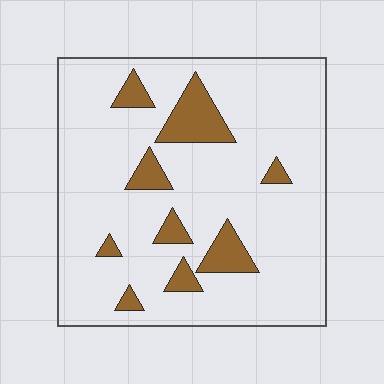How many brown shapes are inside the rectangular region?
9.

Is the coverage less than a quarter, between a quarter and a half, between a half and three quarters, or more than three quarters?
Less than a quarter.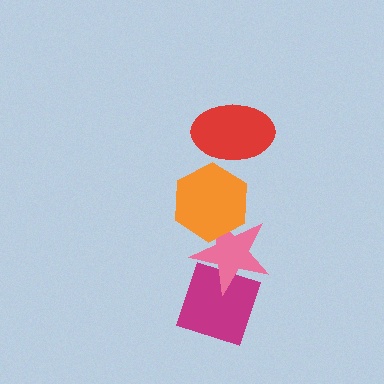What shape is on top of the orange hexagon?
The red ellipse is on top of the orange hexagon.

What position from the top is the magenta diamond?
The magenta diamond is 4th from the top.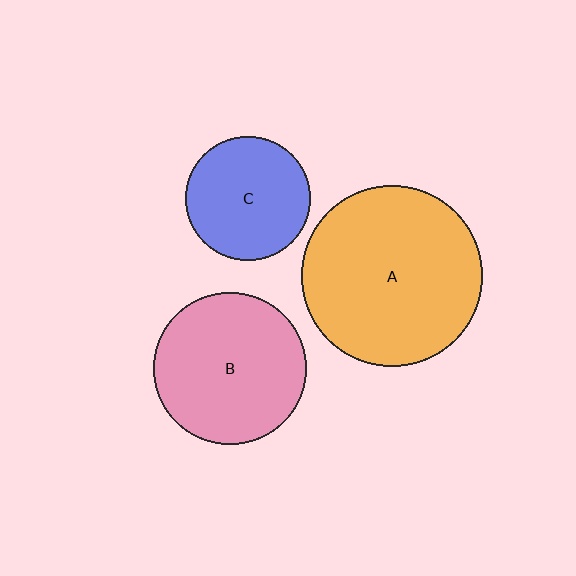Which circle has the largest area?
Circle A (orange).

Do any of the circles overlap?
No, none of the circles overlap.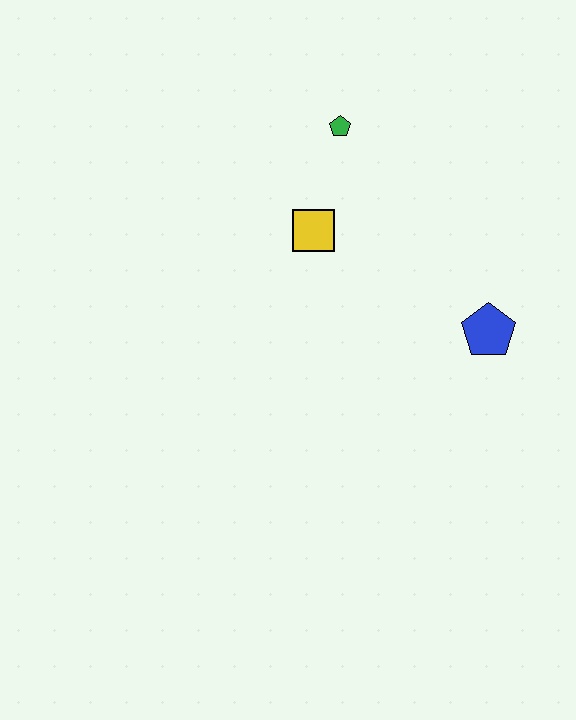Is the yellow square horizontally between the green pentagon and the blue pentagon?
No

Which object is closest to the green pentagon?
The yellow square is closest to the green pentagon.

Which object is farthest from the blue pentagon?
The green pentagon is farthest from the blue pentagon.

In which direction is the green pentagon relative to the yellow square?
The green pentagon is above the yellow square.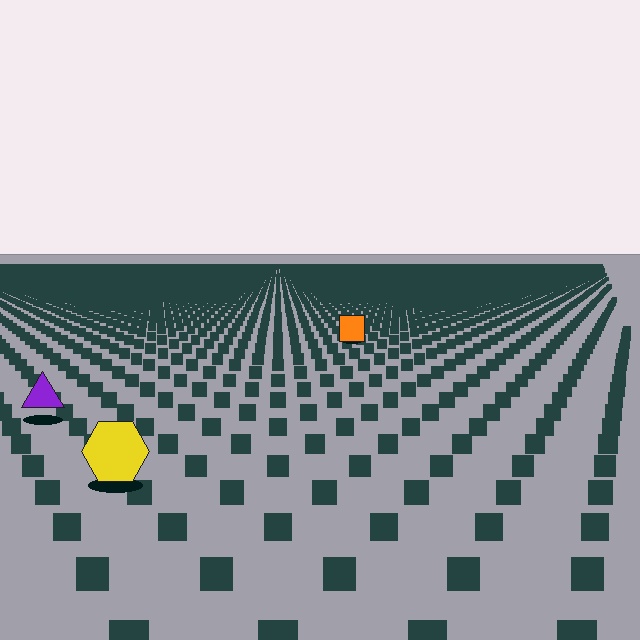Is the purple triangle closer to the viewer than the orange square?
Yes. The purple triangle is closer — you can tell from the texture gradient: the ground texture is coarser near it.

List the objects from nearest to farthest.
From nearest to farthest: the yellow hexagon, the purple triangle, the orange square.